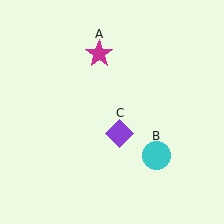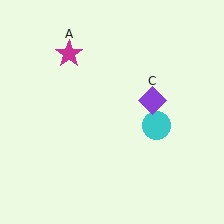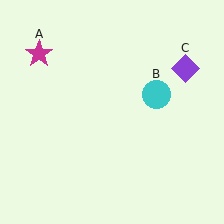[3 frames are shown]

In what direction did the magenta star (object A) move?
The magenta star (object A) moved left.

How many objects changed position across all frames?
3 objects changed position: magenta star (object A), cyan circle (object B), purple diamond (object C).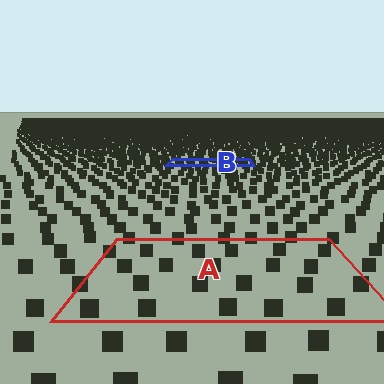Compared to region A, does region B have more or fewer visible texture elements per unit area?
Region B has more texture elements per unit area — they are packed more densely because it is farther away.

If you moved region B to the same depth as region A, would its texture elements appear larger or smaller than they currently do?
They would appear larger. At a closer depth, the same texture elements are projected at a bigger on-screen size.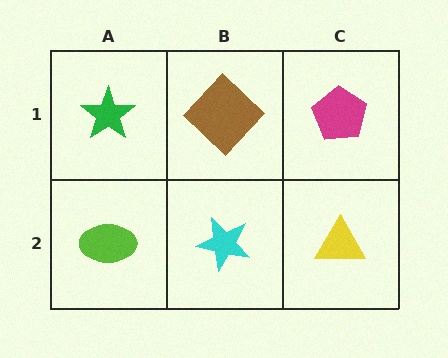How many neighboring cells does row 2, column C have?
2.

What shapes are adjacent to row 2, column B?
A brown diamond (row 1, column B), a lime ellipse (row 2, column A), a yellow triangle (row 2, column C).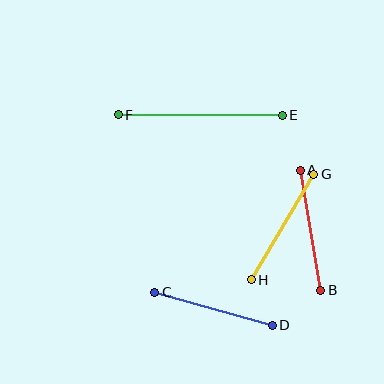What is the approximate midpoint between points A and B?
The midpoint is at approximately (310, 230) pixels.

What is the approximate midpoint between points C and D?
The midpoint is at approximately (214, 309) pixels.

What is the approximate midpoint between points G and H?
The midpoint is at approximately (282, 227) pixels.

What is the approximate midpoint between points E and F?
The midpoint is at approximately (200, 115) pixels.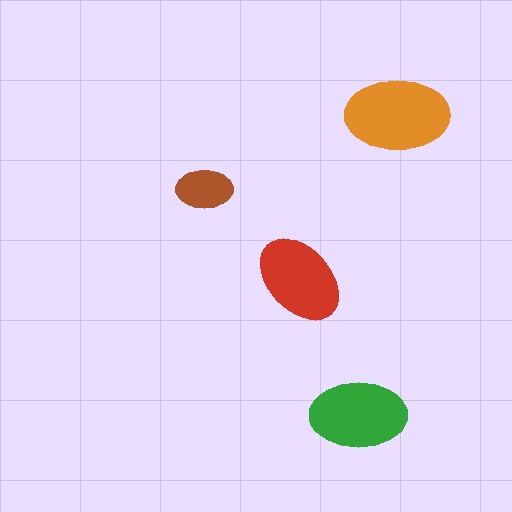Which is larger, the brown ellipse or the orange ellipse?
The orange one.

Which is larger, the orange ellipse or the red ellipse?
The orange one.